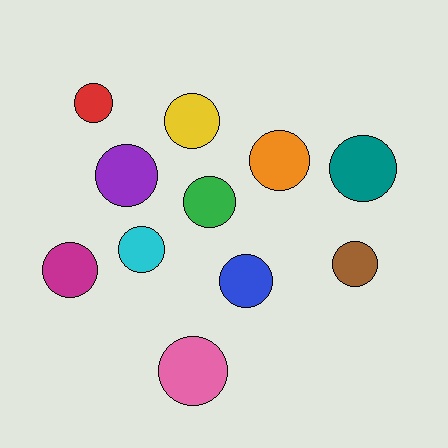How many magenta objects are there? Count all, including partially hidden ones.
There is 1 magenta object.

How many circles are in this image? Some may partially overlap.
There are 11 circles.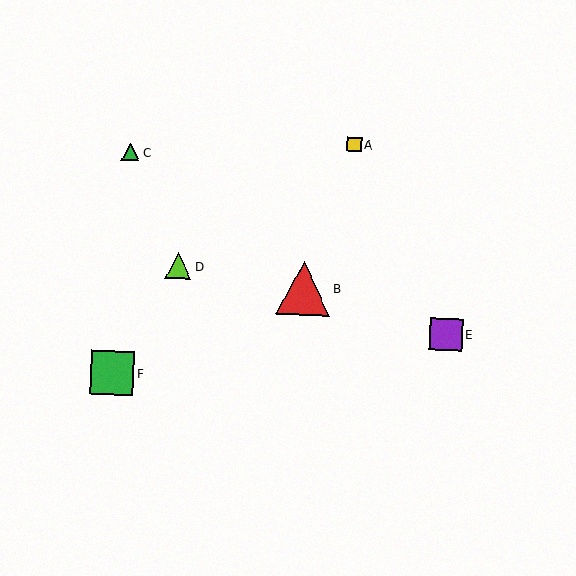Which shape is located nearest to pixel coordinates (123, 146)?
The green triangle (labeled C) at (131, 152) is nearest to that location.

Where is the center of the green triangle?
The center of the green triangle is at (131, 152).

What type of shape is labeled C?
Shape C is a green triangle.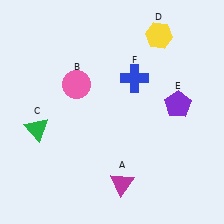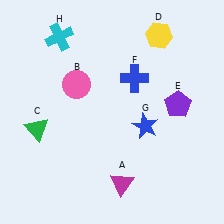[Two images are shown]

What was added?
A blue star (G), a cyan cross (H) were added in Image 2.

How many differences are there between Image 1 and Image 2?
There are 2 differences between the two images.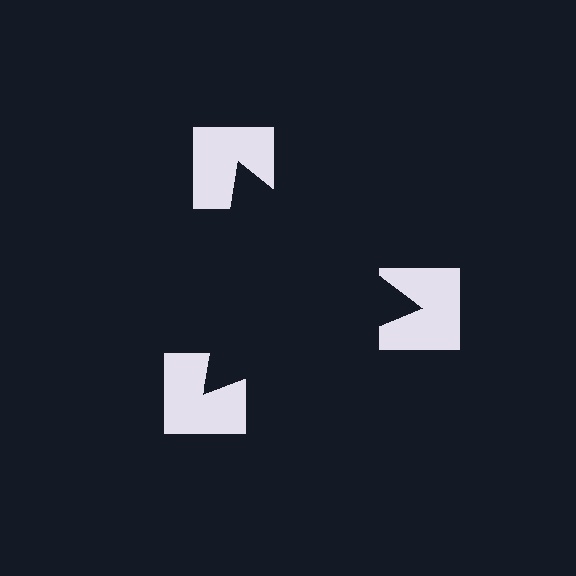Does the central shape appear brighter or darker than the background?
It typically appears slightly darker than the background, even though no actual brightness change is drawn.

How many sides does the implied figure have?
3 sides.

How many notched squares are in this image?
There are 3 — one at each vertex of the illusory triangle.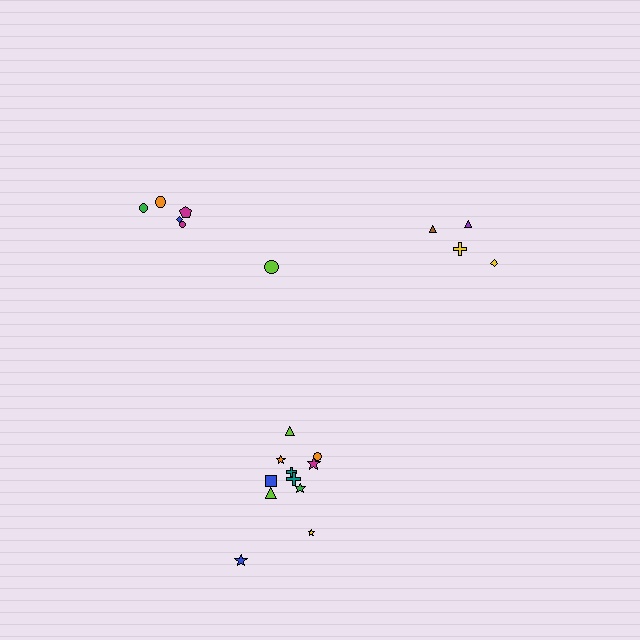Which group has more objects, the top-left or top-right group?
The top-left group.